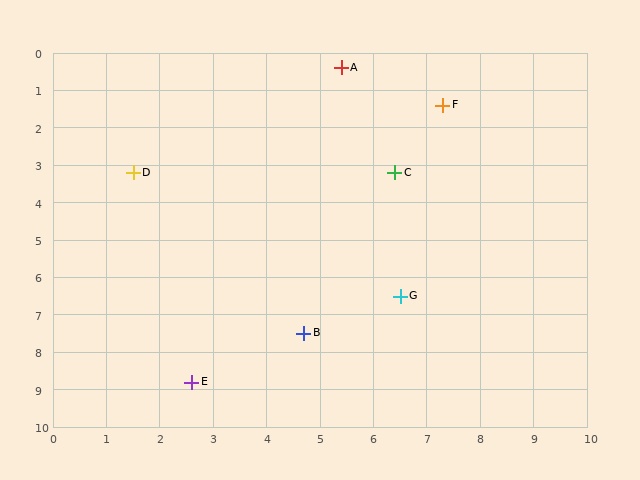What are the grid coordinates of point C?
Point C is at approximately (6.4, 3.2).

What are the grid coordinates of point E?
Point E is at approximately (2.6, 8.8).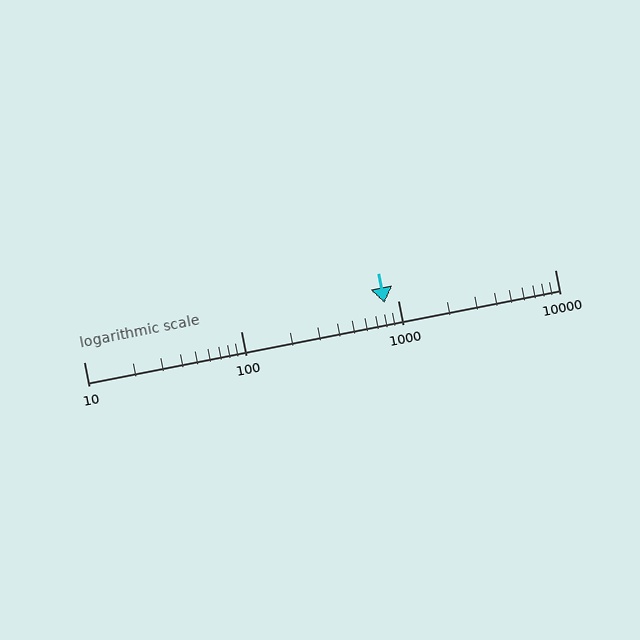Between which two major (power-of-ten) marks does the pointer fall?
The pointer is between 100 and 1000.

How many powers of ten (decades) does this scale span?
The scale spans 3 decades, from 10 to 10000.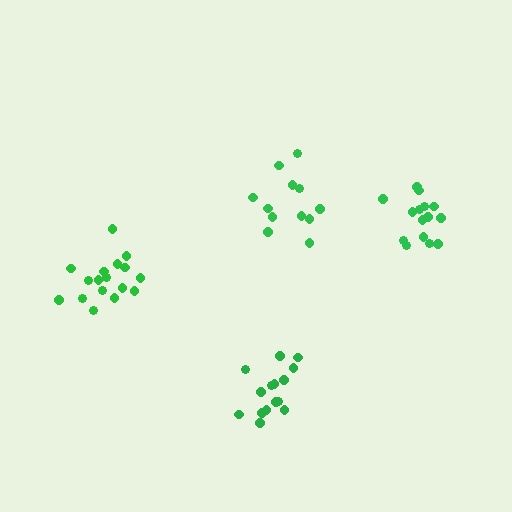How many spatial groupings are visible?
There are 4 spatial groupings.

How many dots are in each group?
Group 1: 12 dots, Group 2: 17 dots, Group 3: 15 dots, Group 4: 15 dots (59 total).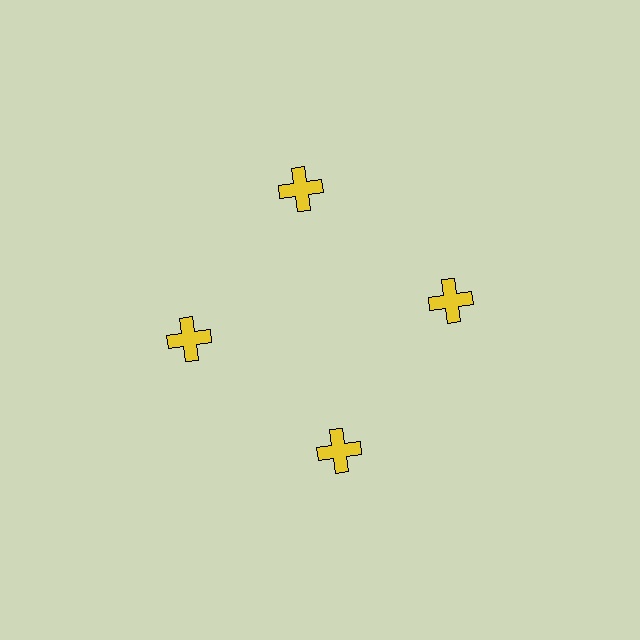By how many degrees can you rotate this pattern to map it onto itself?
The pattern maps onto itself every 90 degrees of rotation.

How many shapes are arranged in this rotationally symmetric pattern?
There are 4 shapes, arranged in 4 groups of 1.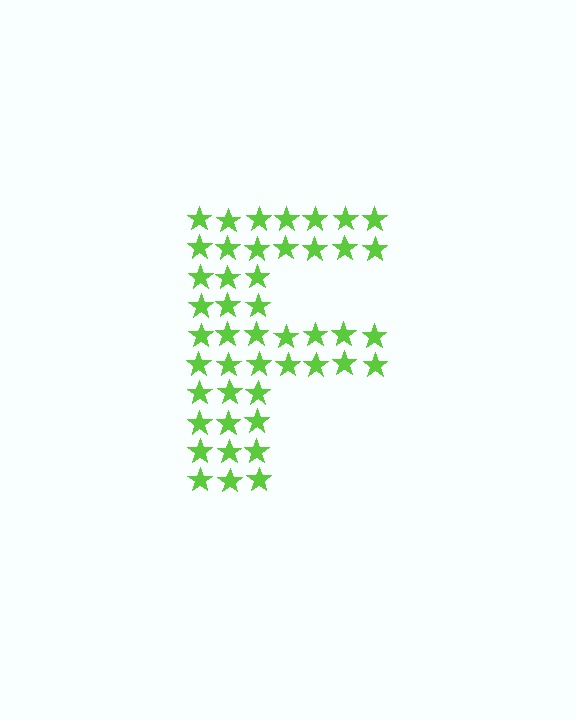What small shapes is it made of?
It is made of small stars.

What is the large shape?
The large shape is the letter F.